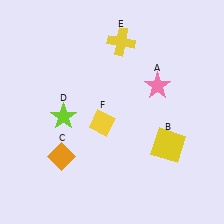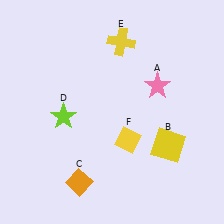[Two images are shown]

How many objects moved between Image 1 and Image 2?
2 objects moved between the two images.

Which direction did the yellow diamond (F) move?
The yellow diamond (F) moved right.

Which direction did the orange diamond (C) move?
The orange diamond (C) moved down.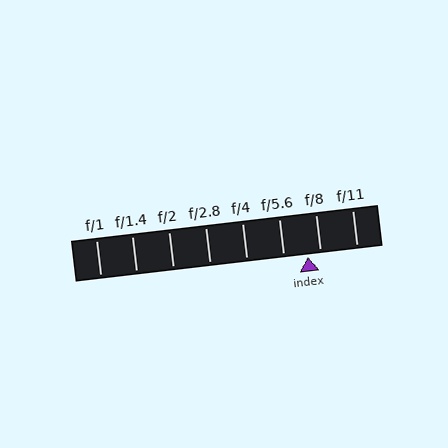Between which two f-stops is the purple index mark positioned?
The index mark is between f/5.6 and f/8.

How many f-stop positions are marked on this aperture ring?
There are 8 f-stop positions marked.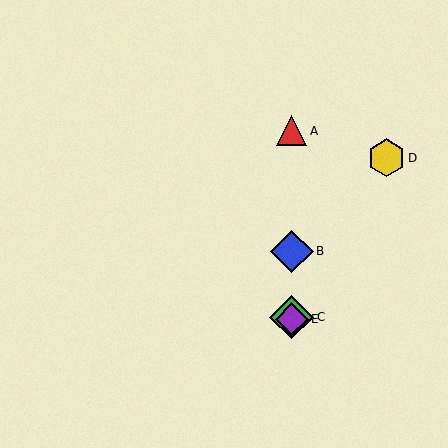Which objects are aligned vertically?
Objects A, B, C, E are aligned vertically.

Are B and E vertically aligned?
Yes, both are at x≈292.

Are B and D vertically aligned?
No, B is at x≈292 and D is at x≈386.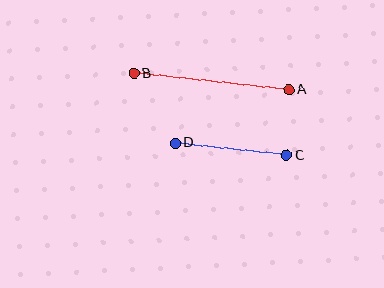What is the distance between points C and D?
The distance is approximately 112 pixels.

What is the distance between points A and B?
The distance is approximately 156 pixels.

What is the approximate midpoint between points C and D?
The midpoint is at approximately (231, 149) pixels.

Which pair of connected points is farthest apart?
Points A and B are farthest apart.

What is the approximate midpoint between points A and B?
The midpoint is at approximately (211, 81) pixels.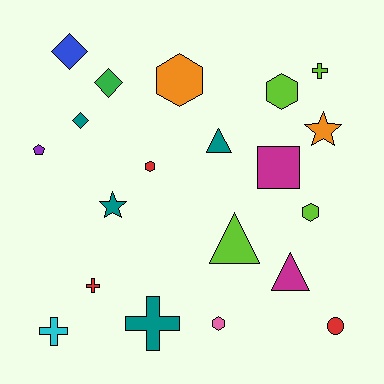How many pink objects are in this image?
There is 1 pink object.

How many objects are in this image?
There are 20 objects.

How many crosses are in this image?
There are 4 crosses.